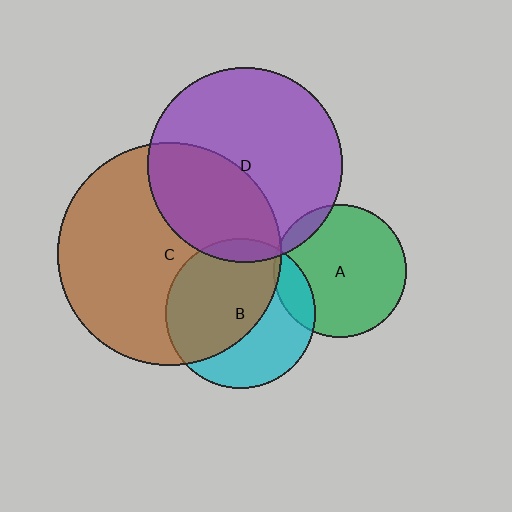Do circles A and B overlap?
Yes.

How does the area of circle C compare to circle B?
Approximately 2.2 times.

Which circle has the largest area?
Circle C (brown).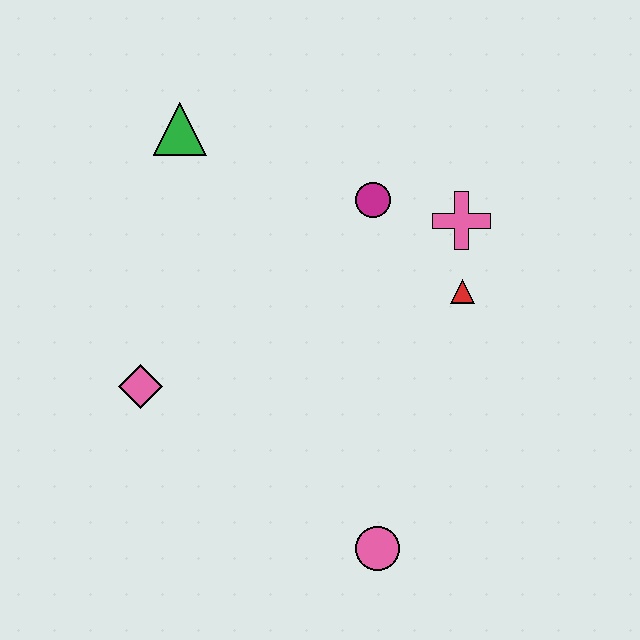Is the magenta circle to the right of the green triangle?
Yes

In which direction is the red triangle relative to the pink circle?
The red triangle is above the pink circle.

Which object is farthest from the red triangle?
The pink diamond is farthest from the red triangle.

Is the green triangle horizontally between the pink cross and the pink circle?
No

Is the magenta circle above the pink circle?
Yes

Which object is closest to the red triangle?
The pink cross is closest to the red triangle.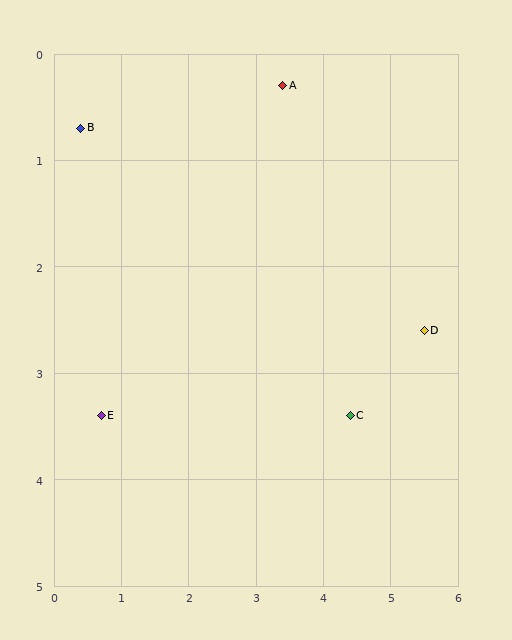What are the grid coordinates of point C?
Point C is at approximately (4.4, 3.4).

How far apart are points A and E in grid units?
Points A and E are about 4.1 grid units apart.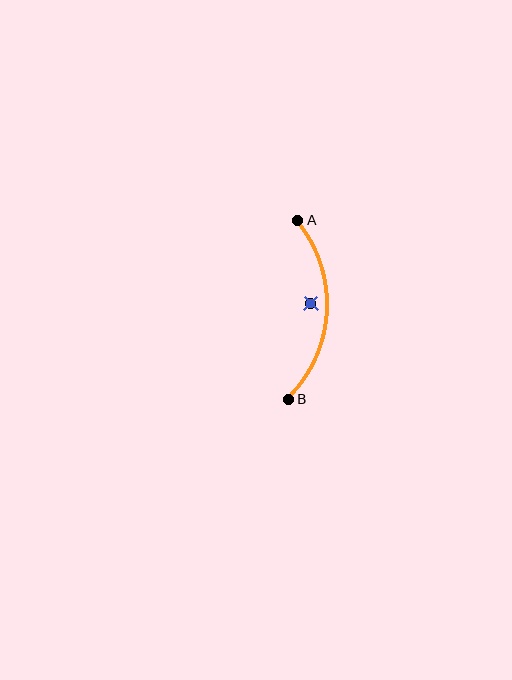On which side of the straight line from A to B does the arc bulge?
The arc bulges to the right of the straight line connecting A and B.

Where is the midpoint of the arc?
The arc midpoint is the point on the curve farthest from the straight line joining A and B. It sits to the right of that line.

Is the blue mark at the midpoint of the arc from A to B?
No — the blue mark does not lie on the arc at all. It sits slightly inside the curve.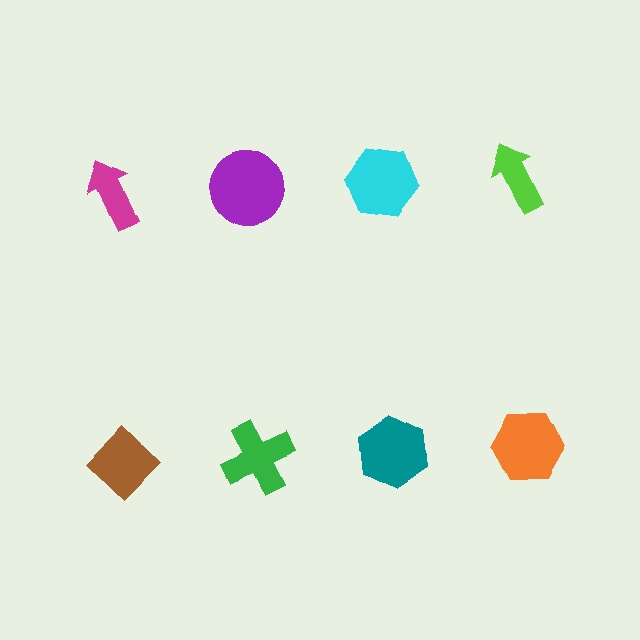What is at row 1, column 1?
A magenta arrow.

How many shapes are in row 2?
4 shapes.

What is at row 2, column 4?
An orange hexagon.